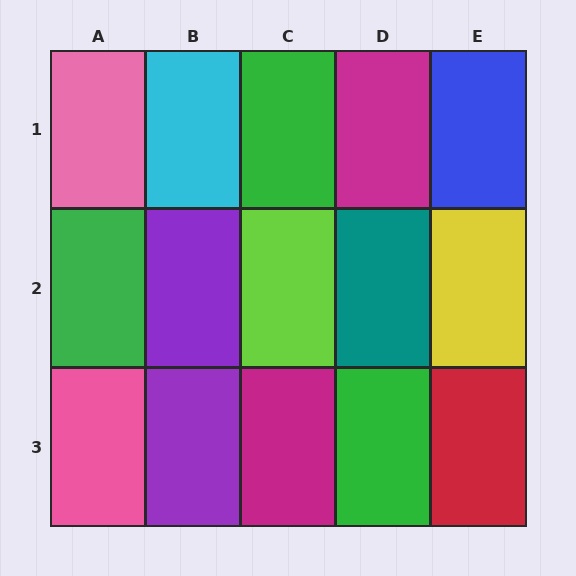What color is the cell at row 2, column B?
Purple.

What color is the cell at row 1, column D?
Magenta.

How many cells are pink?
2 cells are pink.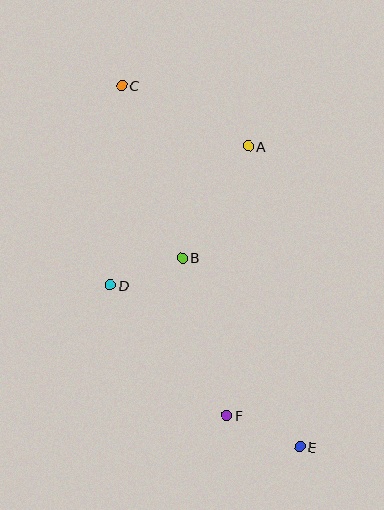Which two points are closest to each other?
Points B and D are closest to each other.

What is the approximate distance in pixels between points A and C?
The distance between A and C is approximately 140 pixels.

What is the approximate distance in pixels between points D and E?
The distance between D and E is approximately 249 pixels.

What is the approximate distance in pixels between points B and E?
The distance between B and E is approximately 223 pixels.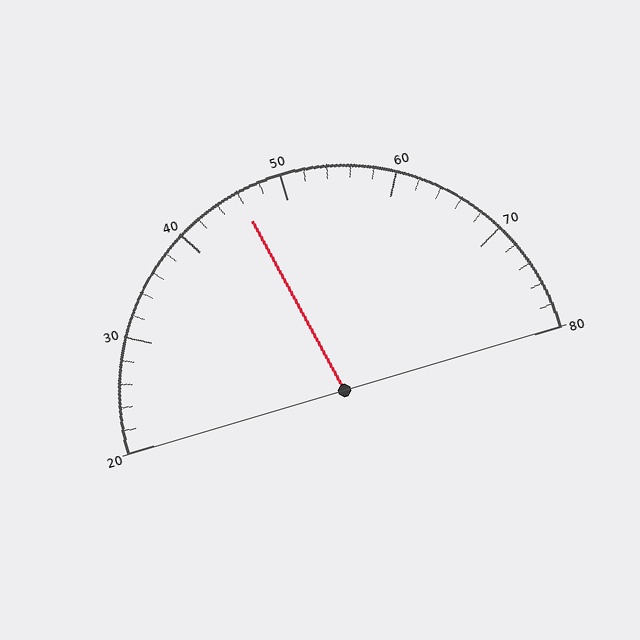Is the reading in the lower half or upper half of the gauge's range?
The reading is in the lower half of the range (20 to 80).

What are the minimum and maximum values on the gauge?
The gauge ranges from 20 to 80.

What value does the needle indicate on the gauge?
The needle indicates approximately 46.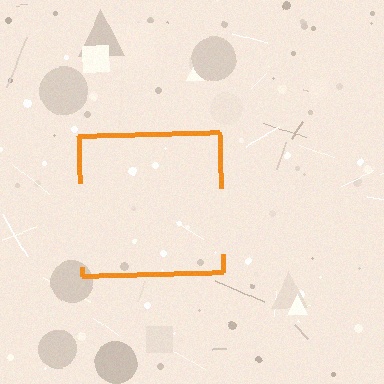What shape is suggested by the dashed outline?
The dashed outline suggests a square.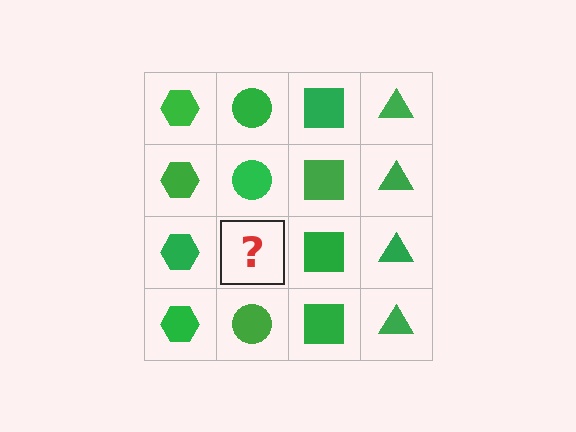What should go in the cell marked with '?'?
The missing cell should contain a green circle.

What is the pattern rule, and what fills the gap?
The rule is that each column has a consistent shape. The gap should be filled with a green circle.